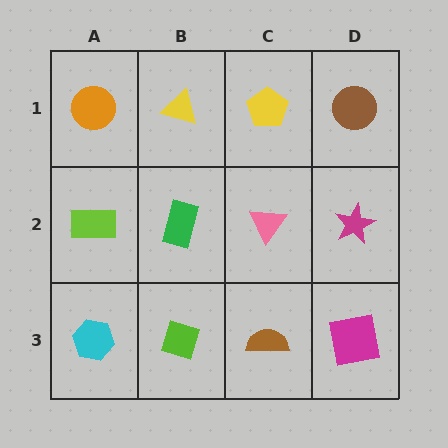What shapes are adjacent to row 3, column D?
A magenta star (row 2, column D), a brown semicircle (row 3, column C).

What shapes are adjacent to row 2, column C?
A yellow pentagon (row 1, column C), a brown semicircle (row 3, column C), a green rectangle (row 2, column B), a magenta star (row 2, column D).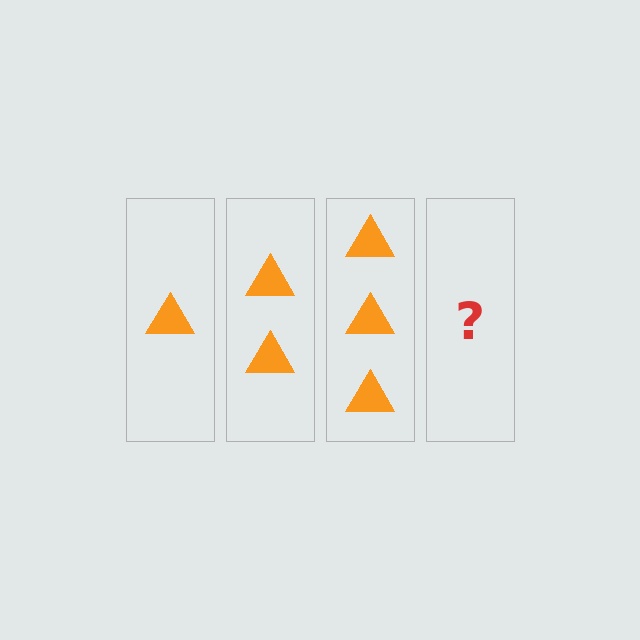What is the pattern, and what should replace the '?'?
The pattern is that each step adds one more triangle. The '?' should be 4 triangles.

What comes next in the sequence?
The next element should be 4 triangles.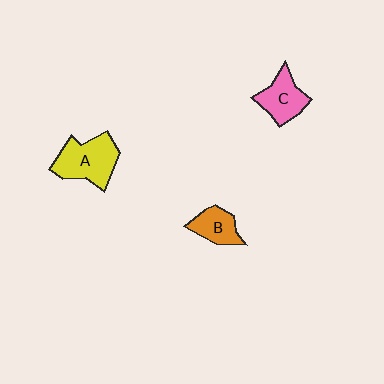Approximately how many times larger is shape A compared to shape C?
Approximately 1.4 times.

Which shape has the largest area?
Shape A (yellow).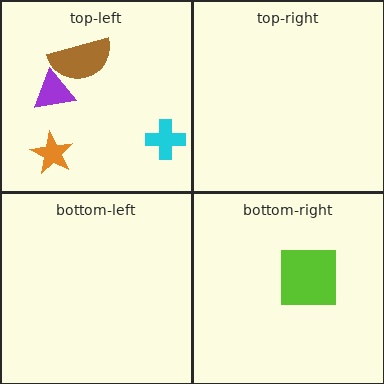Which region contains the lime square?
The bottom-right region.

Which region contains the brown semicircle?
The top-left region.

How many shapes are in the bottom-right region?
1.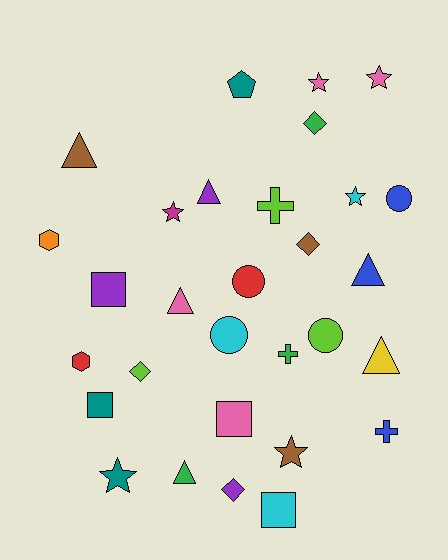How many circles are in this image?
There are 4 circles.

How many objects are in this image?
There are 30 objects.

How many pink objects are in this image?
There are 4 pink objects.